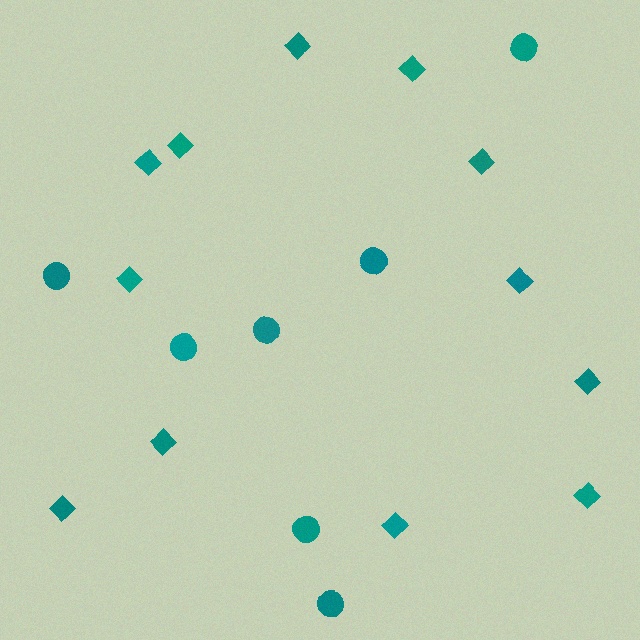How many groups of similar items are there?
There are 2 groups: one group of circles (7) and one group of diamonds (12).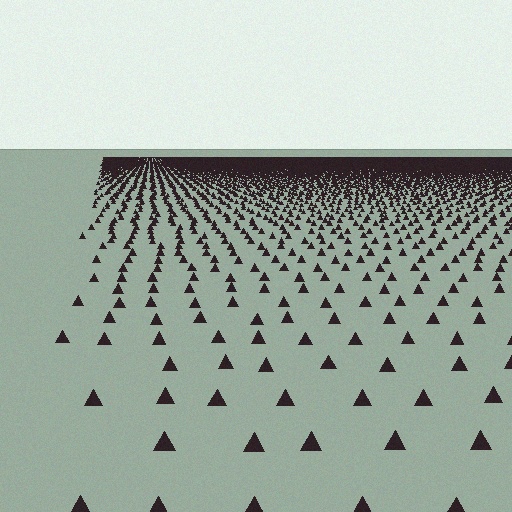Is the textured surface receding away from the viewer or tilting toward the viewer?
The surface is receding away from the viewer. Texture elements get smaller and denser toward the top.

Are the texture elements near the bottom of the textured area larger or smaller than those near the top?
Larger. Near the bottom, elements are closer to the viewer and appear at a bigger on-screen size.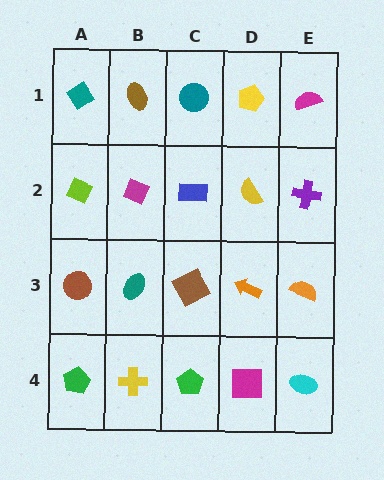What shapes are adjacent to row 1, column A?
A lime diamond (row 2, column A), a brown ellipse (row 1, column B).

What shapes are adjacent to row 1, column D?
A yellow semicircle (row 2, column D), a teal circle (row 1, column C), a magenta semicircle (row 1, column E).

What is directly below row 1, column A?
A lime diamond.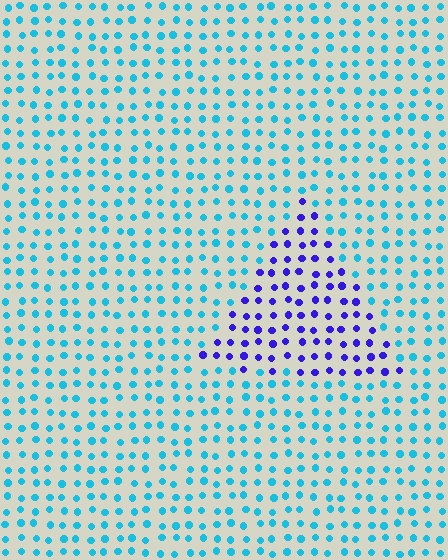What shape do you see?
I see a triangle.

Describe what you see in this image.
The image is filled with small cyan elements in a uniform arrangement. A triangle-shaped region is visible where the elements are tinted to a slightly different hue, forming a subtle color boundary.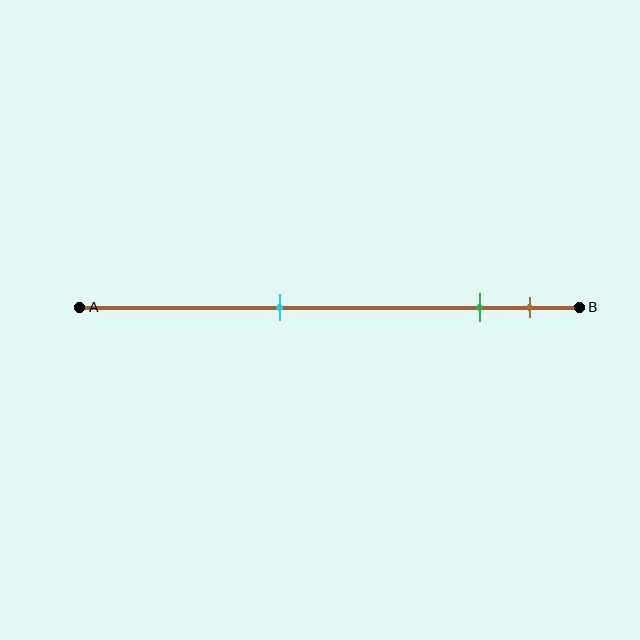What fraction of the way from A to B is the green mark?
The green mark is approximately 80% (0.8) of the way from A to B.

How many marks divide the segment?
There are 3 marks dividing the segment.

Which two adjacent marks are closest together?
The green and brown marks are the closest adjacent pair.